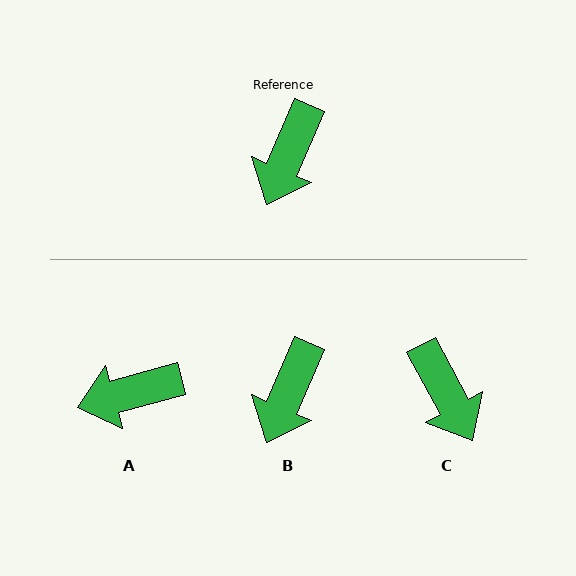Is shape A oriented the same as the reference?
No, it is off by about 51 degrees.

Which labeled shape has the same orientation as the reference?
B.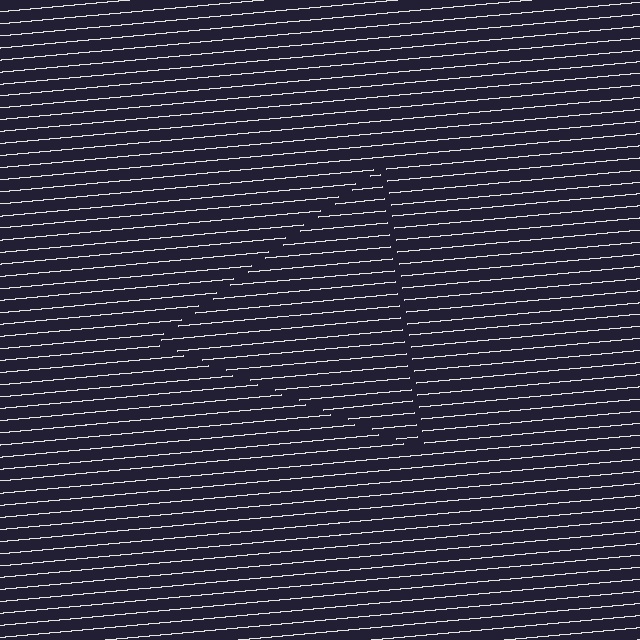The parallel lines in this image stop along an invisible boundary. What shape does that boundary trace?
An illusory triangle. The interior of the shape contains the same grating, shifted by half a period — the contour is defined by the phase discontinuity where line-ends from the inner and outer gratings abut.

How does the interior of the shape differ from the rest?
The interior of the shape contains the same grating, shifted by half a period — the contour is defined by the phase discontinuity where line-ends from the inner and outer gratings abut.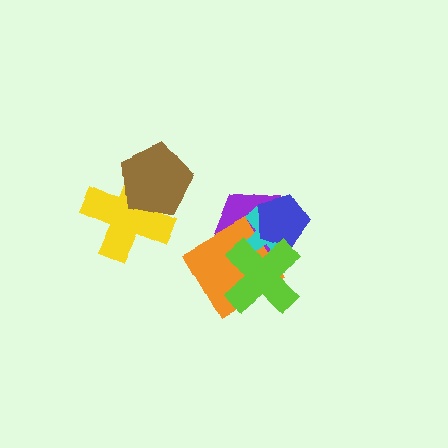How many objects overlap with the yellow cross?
1 object overlaps with the yellow cross.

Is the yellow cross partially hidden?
Yes, it is partially covered by another shape.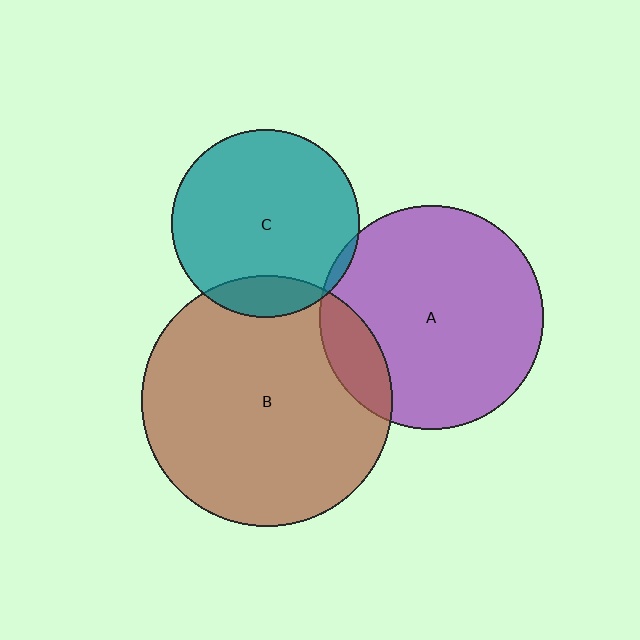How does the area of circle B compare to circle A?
Approximately 1.3 times.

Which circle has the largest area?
Circle B (brown).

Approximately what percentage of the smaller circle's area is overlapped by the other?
Approximately 15%.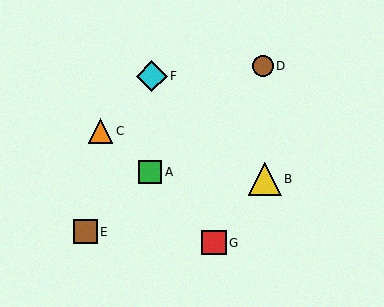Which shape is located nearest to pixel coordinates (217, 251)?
The red square (labeled G) at (214, 243) is nearest to that location.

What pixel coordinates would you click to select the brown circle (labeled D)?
Click at (263, 66) to select the brown circle D.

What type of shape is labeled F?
Shape F is a cyan diamond.